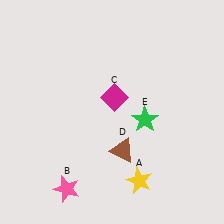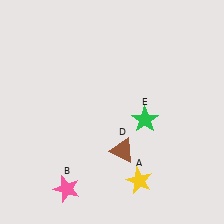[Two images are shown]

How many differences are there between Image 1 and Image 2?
There is 1 difference between the two images.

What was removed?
The magenta diamond (C) was removed in Image 2.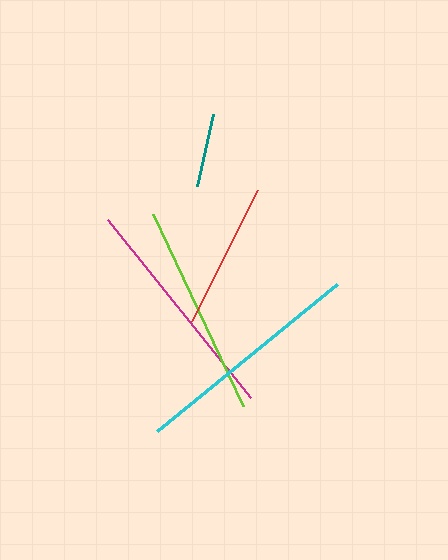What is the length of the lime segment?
The lime segment is approximately 212 pixels long.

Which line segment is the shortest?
The teal line is the shortest at approximately 74 pixels.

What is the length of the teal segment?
The teal segment is approximately 74 pixels long.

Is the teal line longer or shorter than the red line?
The red line is longer than the teal line.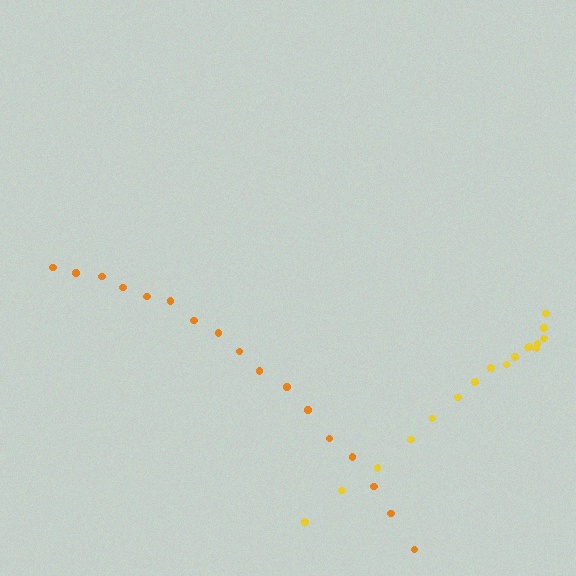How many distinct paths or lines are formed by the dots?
There are 2 distinct paths.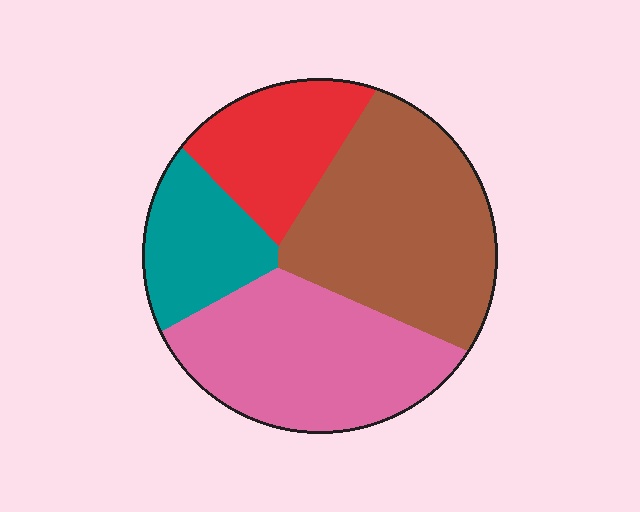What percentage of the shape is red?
Red covers 17% of the shape.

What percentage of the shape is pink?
Pink covers roughly 30% of the shape.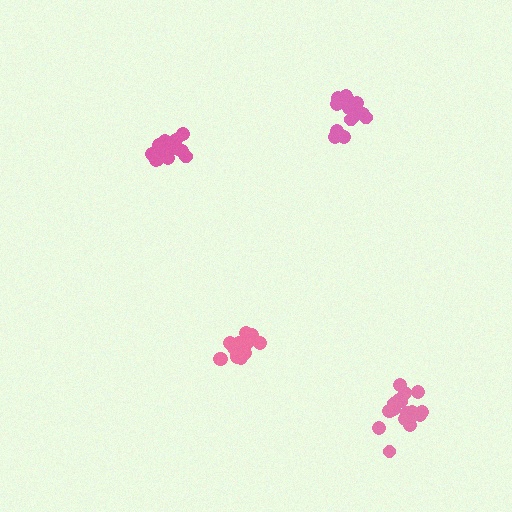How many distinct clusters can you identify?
There are 4 distinct clusters.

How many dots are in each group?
Group 1: 15 dots, Group 2: 14 dots, Group 3: 15 dots, Group 4: 18 dots (62 total).